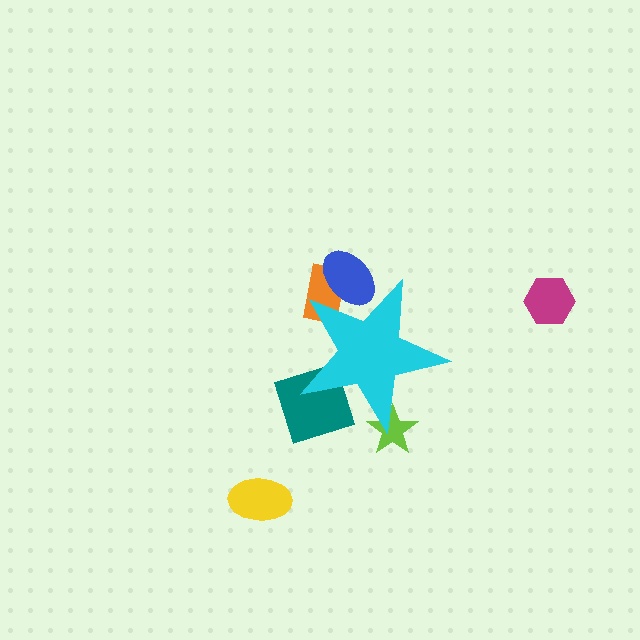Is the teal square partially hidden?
Yes, the teal square is partially hidden behind the cyan star.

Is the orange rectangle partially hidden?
Yes, the orange rectangle is partially hidden behind the cyan star.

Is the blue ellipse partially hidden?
Yes, the blue ellipse is partially hidden behind the cyan star.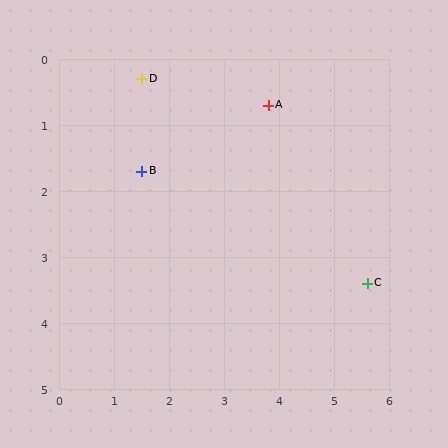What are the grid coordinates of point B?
Point B is at approximately (1.5, 1.7).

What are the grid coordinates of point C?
Point C is at approximately (5.6, 3.4).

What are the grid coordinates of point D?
Point D is at approximately (1.5, 0.3).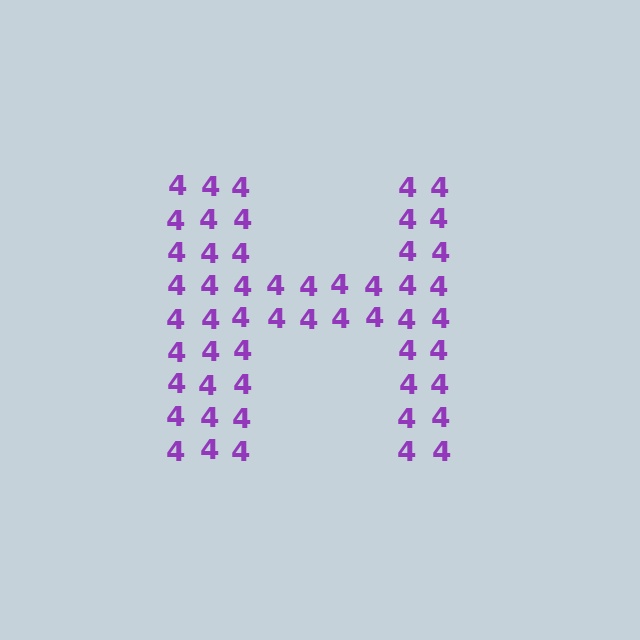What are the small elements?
The small elements are digit 4's.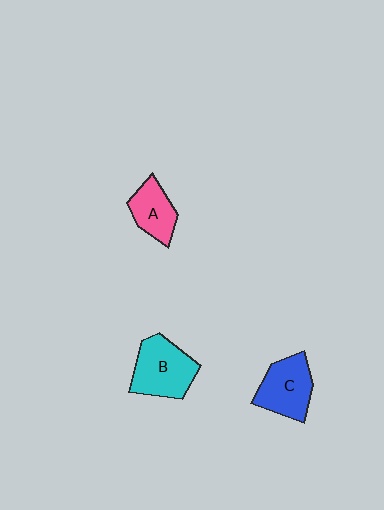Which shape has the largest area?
Shape B (cyan).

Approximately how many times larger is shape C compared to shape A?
Approximately 1.3 times.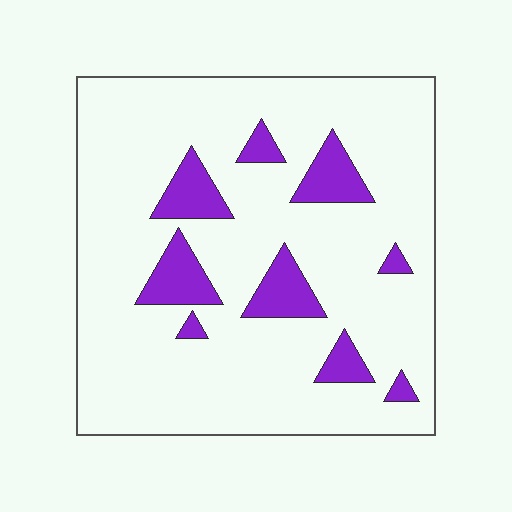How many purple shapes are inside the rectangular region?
9.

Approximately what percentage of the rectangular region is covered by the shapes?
Approximately 15%.